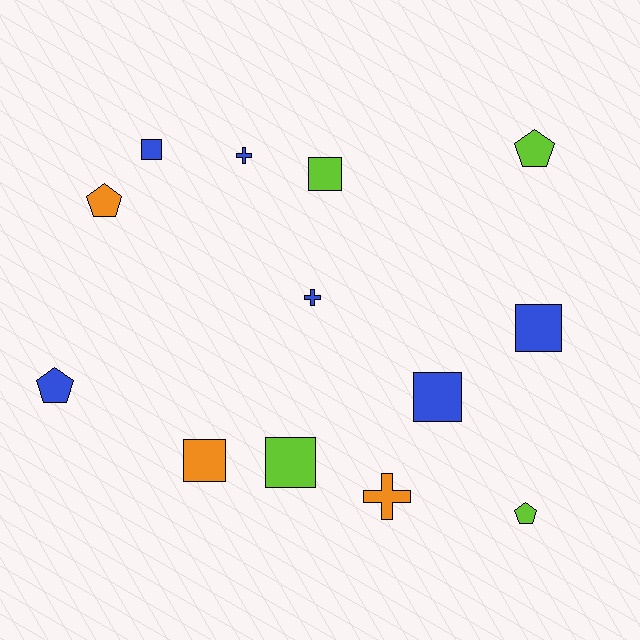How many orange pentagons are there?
There is 1 orange pentagon.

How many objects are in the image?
There are 13 objects.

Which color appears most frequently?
Blue, with 6 objects.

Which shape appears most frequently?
Square, with 6 objects.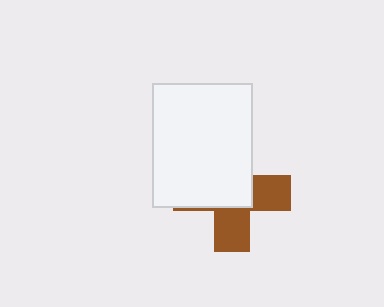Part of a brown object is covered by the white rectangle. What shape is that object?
It is a cross.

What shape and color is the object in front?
The object in front is a white rectangle.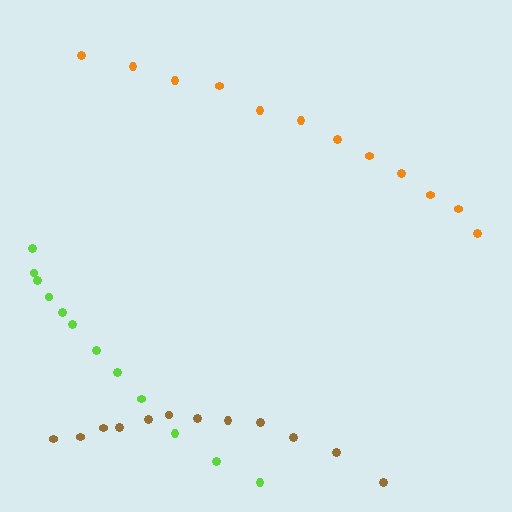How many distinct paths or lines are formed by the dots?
There are 3 distinct paths.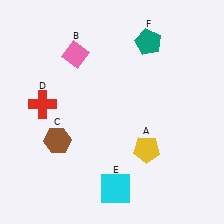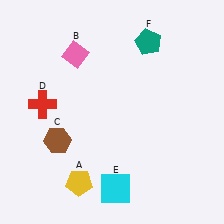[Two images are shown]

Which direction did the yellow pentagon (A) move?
The yellow pentagon (A) moved left.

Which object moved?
The yellow pentagon (A) moved left.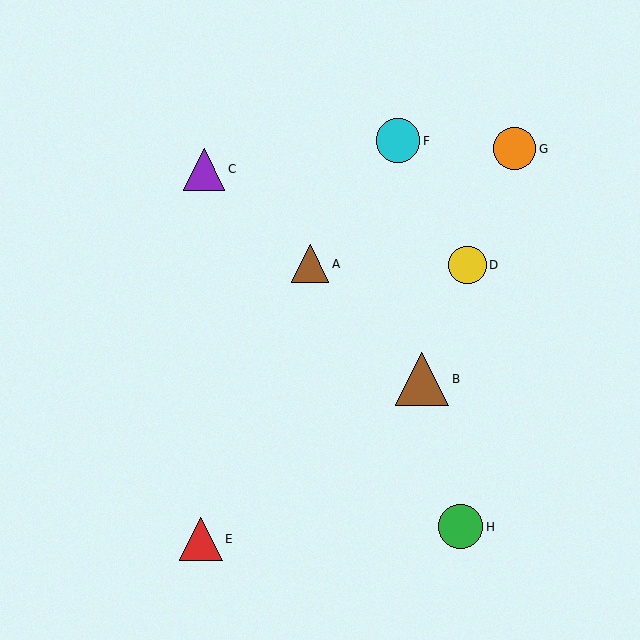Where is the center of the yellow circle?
The center of the yellow circle is at (467, 265).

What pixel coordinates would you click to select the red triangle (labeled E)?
Click at (201, 539) to select the red triangle E.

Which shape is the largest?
The brown triangle (labeled B) is the largest.